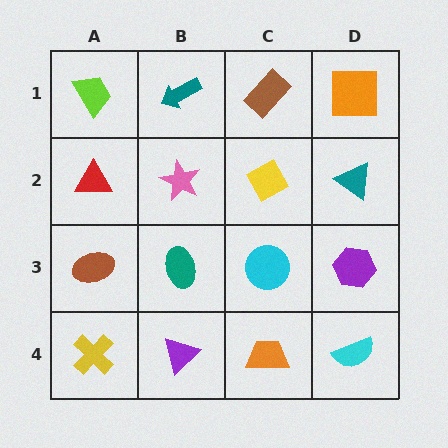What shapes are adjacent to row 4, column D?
A purple hexagon (row 3, column D), an orange trapezoid (row 4, column C).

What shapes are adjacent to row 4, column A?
A brown ellipse (row 3, column A), a purple triangle (row 4, column B).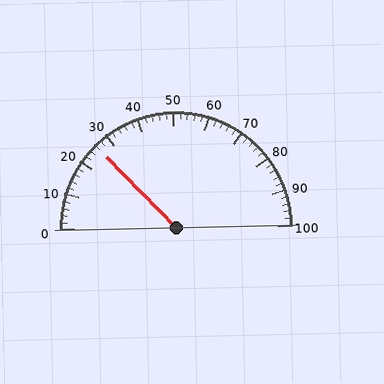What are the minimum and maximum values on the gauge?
The gauge ranges from 0 to 100.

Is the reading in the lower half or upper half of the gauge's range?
The reading is in the lower half of the range (0 to 100).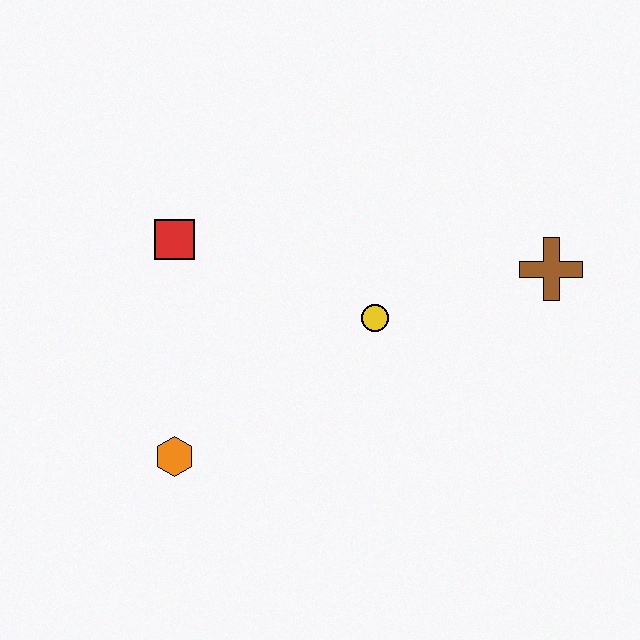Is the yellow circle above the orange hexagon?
Yes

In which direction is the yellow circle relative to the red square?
The yellow circle is to the right of the red square.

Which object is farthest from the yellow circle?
The orange hexagon is farthest from the yellow circle.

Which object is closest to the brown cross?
The yellow circle is closest to the brown cross.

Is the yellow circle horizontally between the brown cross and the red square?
Yes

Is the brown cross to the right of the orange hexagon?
Yes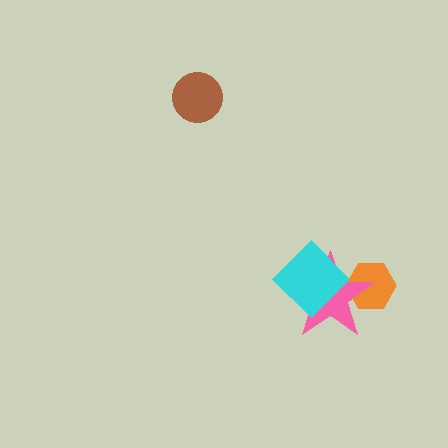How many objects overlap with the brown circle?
0 objects overlap with the brown circle.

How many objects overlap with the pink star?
2 objects overlap with the pink star.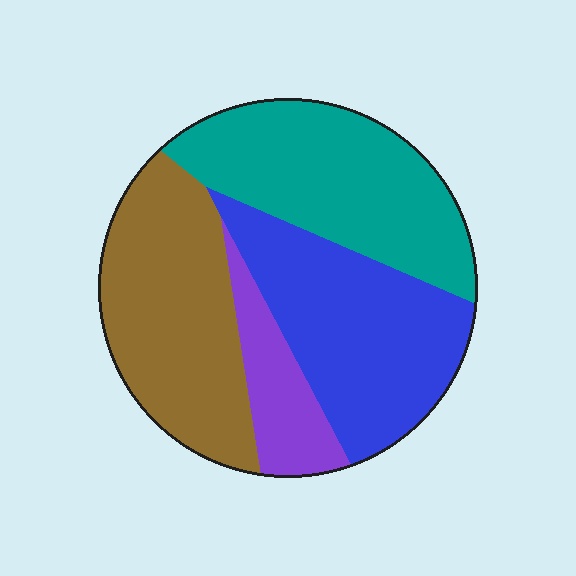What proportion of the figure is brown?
Brown covers roughly 30% of the figure.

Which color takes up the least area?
Purple, at roughly 10%.